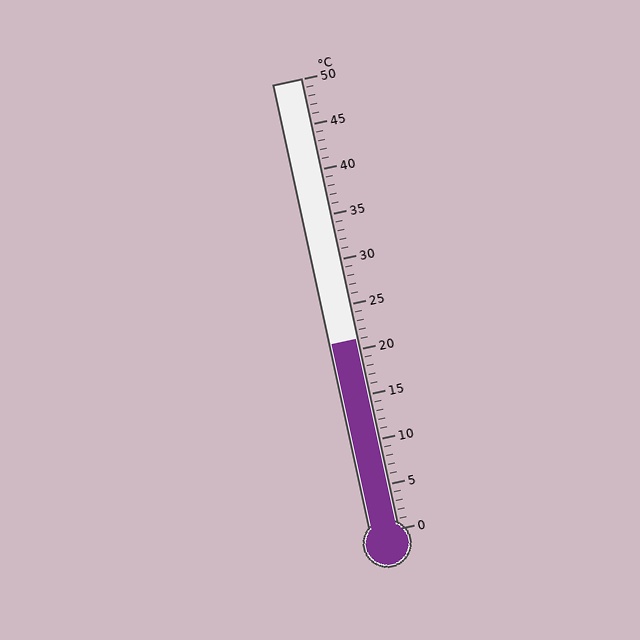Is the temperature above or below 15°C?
The temperature is above 15°C.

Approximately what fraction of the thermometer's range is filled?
The thermometer is filled to approximately 40% of its range.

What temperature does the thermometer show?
The thermometer shows approximately 21°C.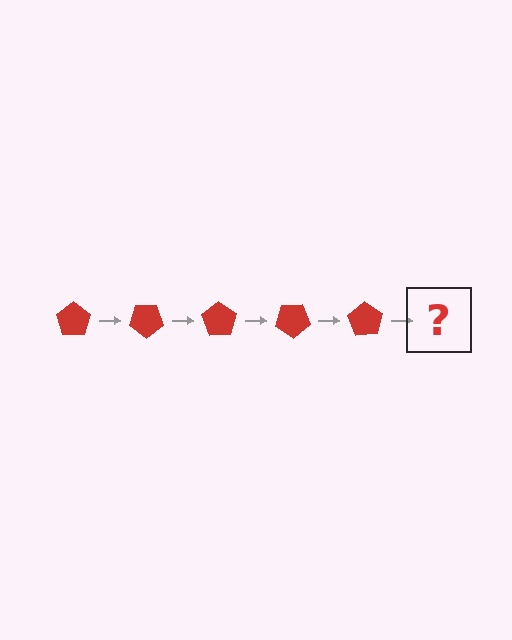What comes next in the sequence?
The next element should be a red pentagon rotated 175 degrees.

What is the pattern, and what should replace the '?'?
The pattern is that the pentagon rotates 35 degrees each step. The '?' should be a red pentagon rotated 175 degrees.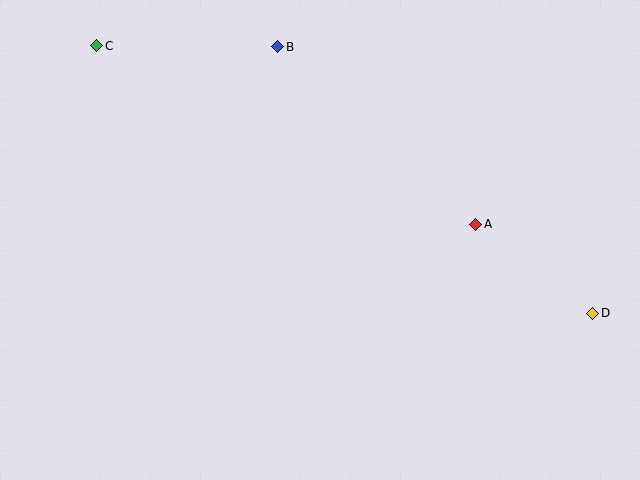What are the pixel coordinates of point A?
Point A is at (476, 224).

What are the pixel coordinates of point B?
Point B is at (278, 47).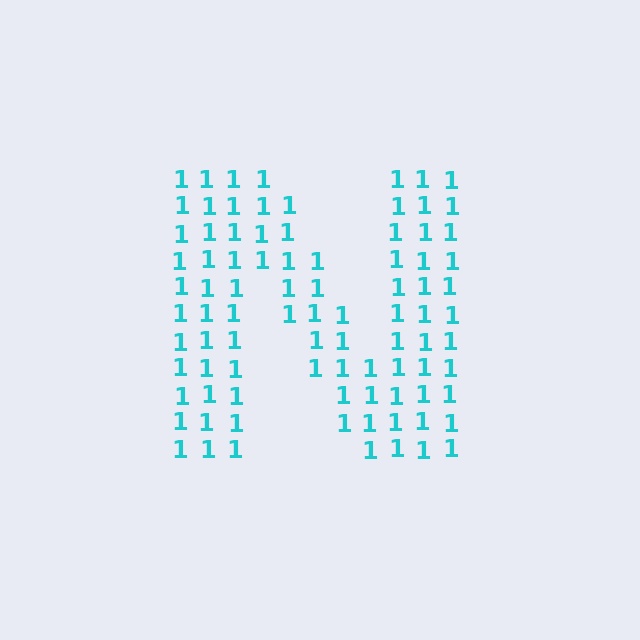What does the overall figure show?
The overall figure shows the letter N.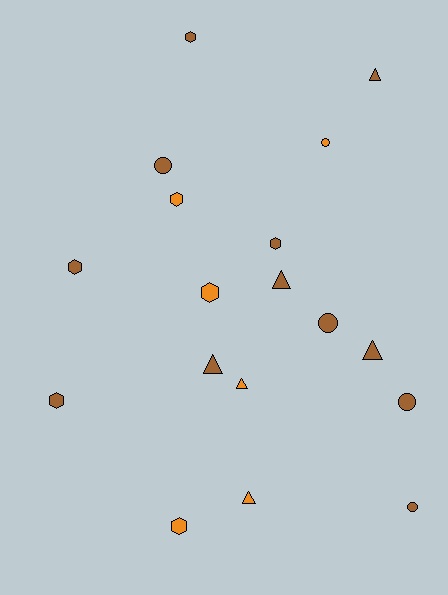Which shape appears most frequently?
Hexagon, with 7 objects.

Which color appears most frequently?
Brown, with 12 objects.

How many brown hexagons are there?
There are 4 brown hexagons.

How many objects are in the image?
There are 18 objects.